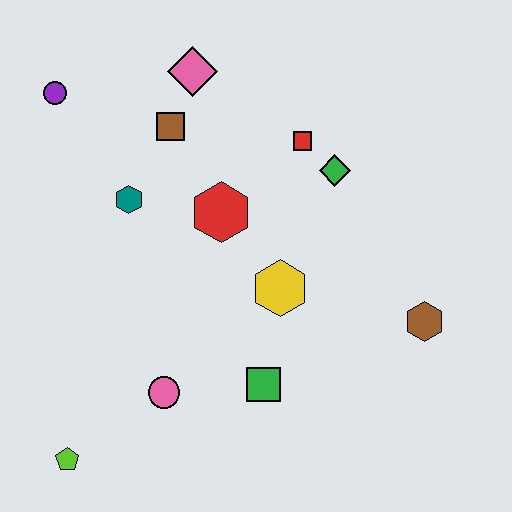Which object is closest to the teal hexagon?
The brown square is closest to the teal hexagon.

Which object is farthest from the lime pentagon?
The pink diamond is farthest from the lime pentagon.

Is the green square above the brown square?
No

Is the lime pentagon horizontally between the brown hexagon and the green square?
No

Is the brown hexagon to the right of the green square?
Yes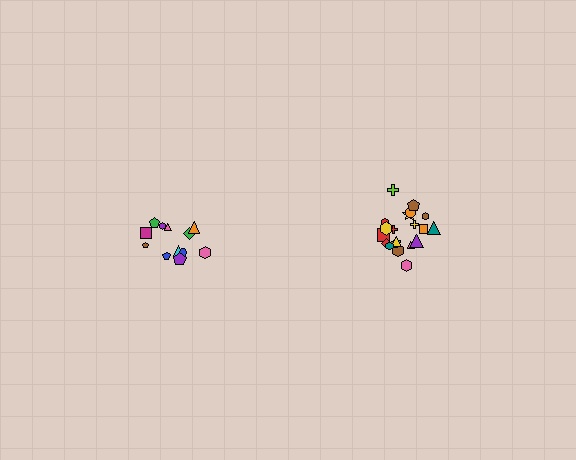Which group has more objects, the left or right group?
The right group.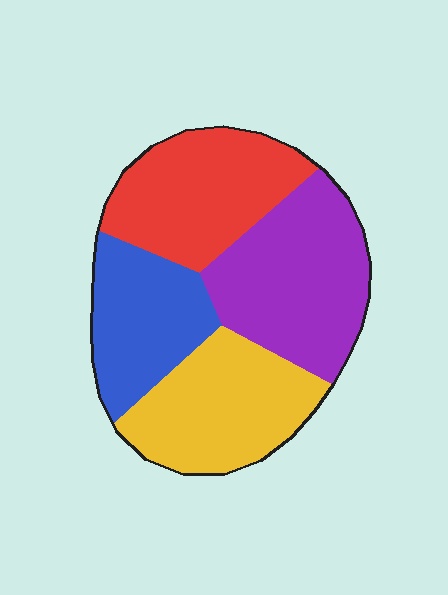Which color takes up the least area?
Blue, at roughly 20%.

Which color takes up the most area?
Purple, at roughly 30%.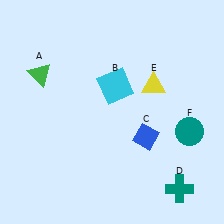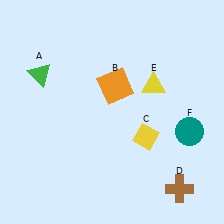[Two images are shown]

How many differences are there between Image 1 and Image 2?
There are 3 differences between the two images.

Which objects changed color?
B changed from cyan to orange. C changed from blue to yellow. D changed from teal to brown.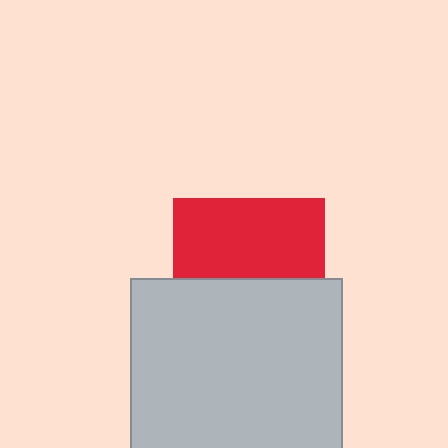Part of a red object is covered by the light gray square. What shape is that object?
It is a square.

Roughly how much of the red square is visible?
About half of it is visible (roughly 53%).